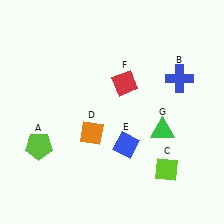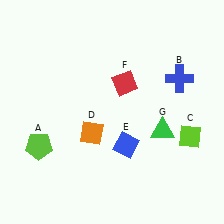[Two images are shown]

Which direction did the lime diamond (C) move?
The lime diamond (C) moved up.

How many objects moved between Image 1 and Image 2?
1 object moved between the two images.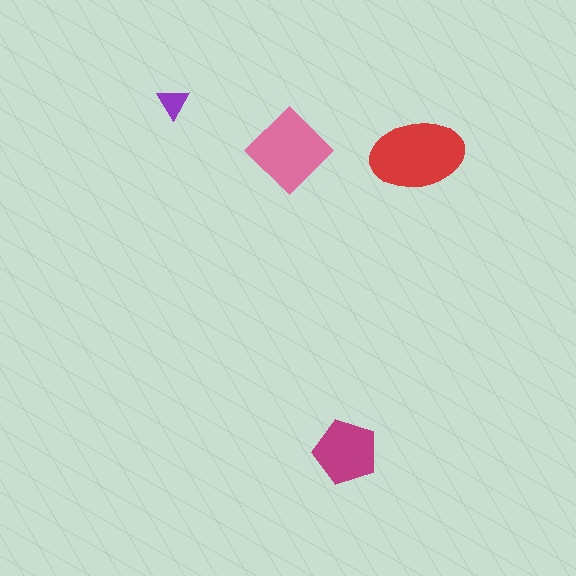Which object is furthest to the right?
The red ellipse is rightmost.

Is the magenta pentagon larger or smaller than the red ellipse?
Smaller.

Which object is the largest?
The red ellipse.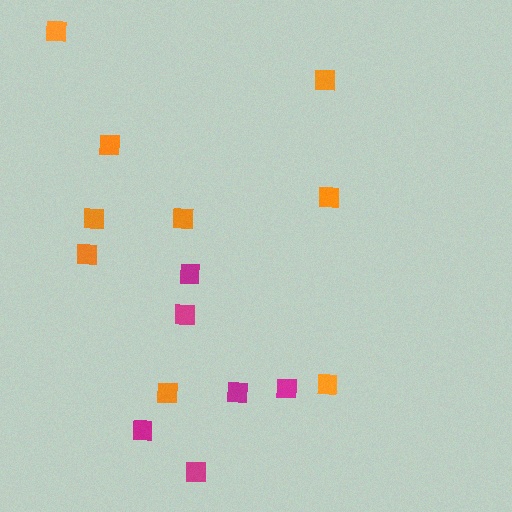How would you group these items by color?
There are 2 groups: one group of magenta squares (6) and one group of orange squares (9).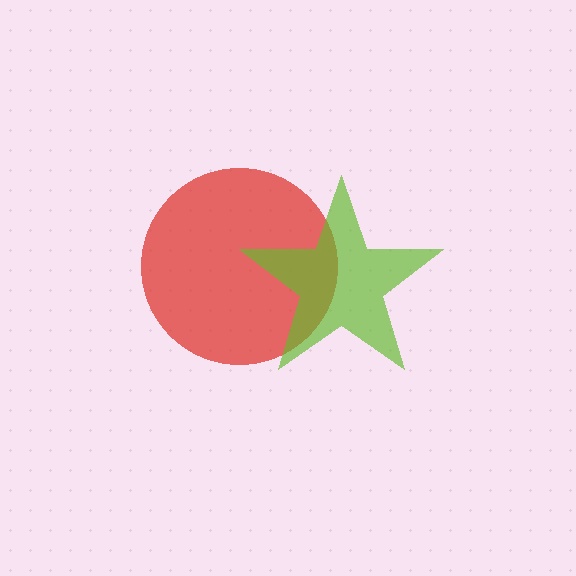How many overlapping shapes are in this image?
There are 2 overlapping shapes in the image.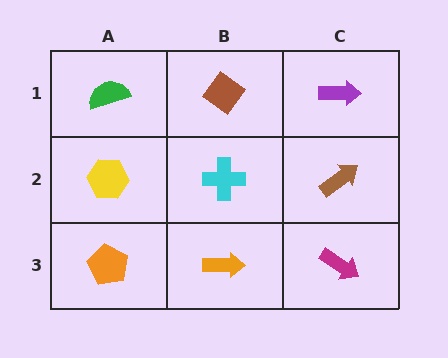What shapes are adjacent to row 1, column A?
A yellow hexagon (row 2, column A), a brown diamond (row 1, column B).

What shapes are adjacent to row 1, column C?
A brown arrow (row 2, column C), a brown diamond (row 1, column B).